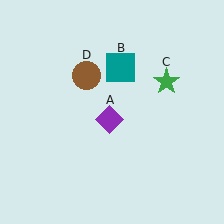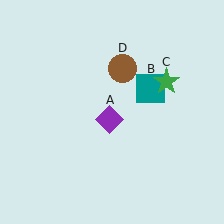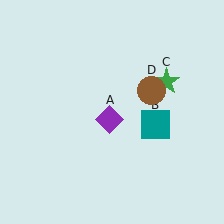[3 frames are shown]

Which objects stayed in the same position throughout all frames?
Purple diamond (object A) and green star (object C) remained stationary.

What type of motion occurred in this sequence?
The teal square (object B), brown circle (object D) rotated clockwise around the center of the scene.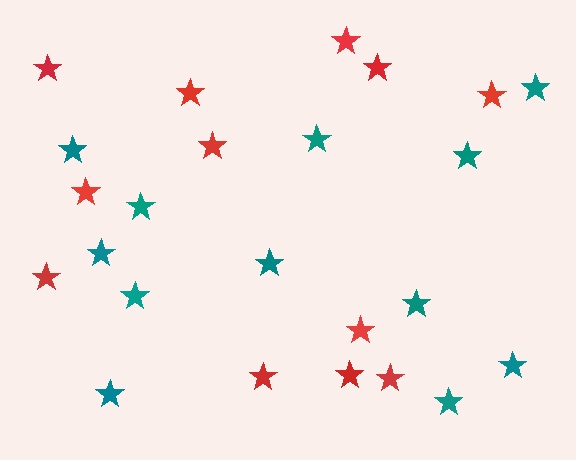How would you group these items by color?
There are 2 groups: one group of teal stars (12) and one group of red stars (12).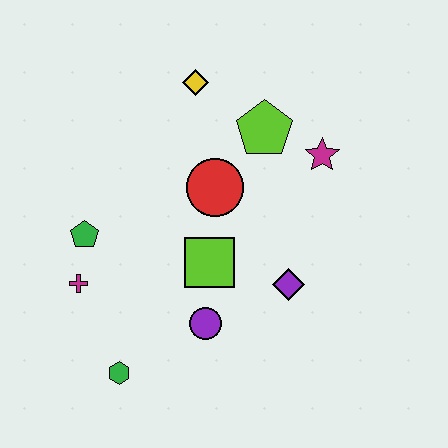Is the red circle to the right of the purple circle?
Yes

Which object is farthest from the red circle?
The green hexagon is farthest from the red circle.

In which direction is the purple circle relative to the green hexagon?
The purple circle is to the right of the green hexagon.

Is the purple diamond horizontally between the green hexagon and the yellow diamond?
No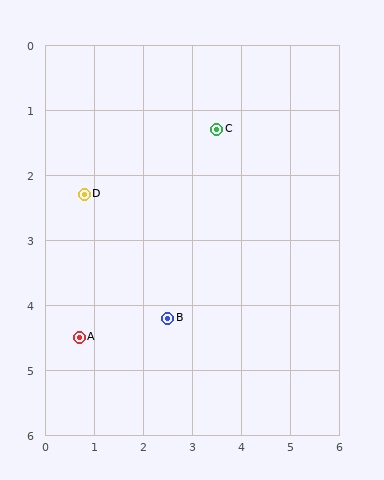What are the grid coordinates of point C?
Point C is at approximately (3.5, 1.3).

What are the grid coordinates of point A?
Point A is at approximately (0.7, 4.5).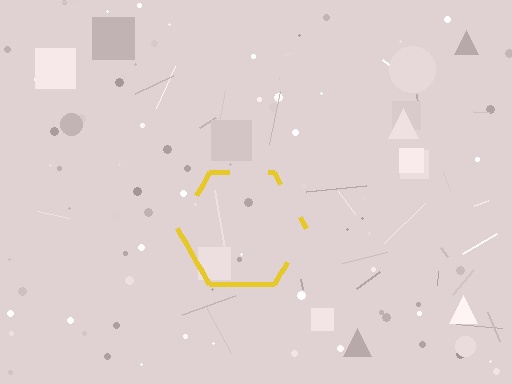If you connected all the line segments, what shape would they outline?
They would outline a hexagon.